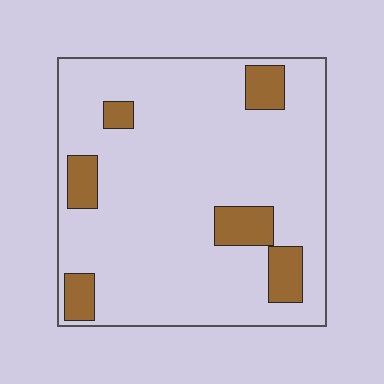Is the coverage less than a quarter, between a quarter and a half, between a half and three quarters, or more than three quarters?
Less than a quarter.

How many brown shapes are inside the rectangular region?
6.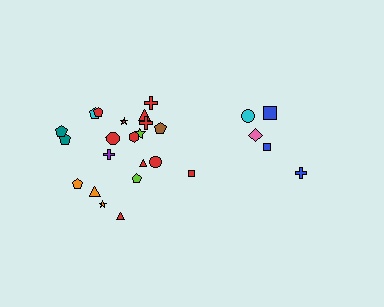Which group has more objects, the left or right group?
The left group.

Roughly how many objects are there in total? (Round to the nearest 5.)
Roughly 25 objects in total.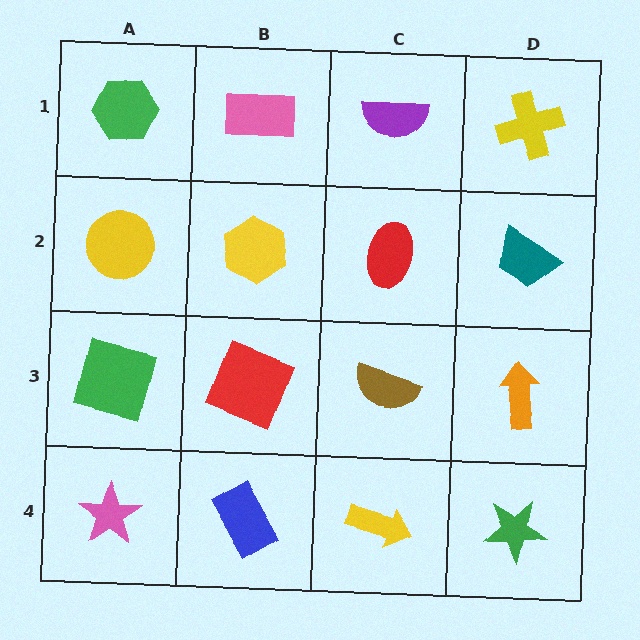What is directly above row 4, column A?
A green square.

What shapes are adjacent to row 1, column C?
A red ellipse (row 2, column C), a pink rectangle (row 1, column B), a yellow cross (row 1, column D).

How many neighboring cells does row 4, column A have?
2.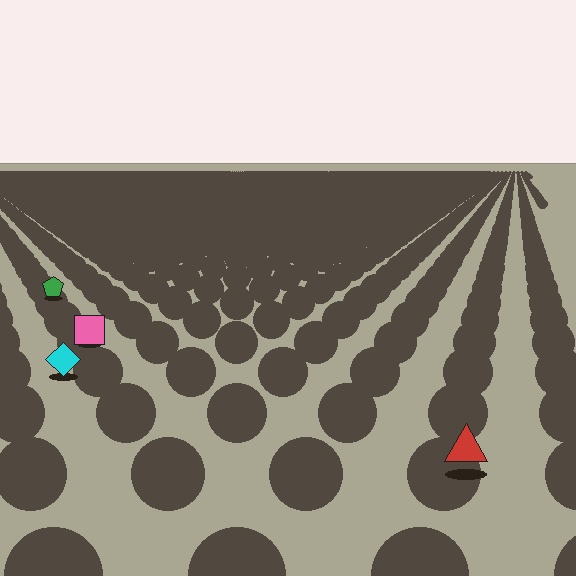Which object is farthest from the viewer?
The green pentagon is farthest from the viewer. It appears smaller and the ground texture around it is denser.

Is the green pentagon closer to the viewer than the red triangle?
No. The red triangle is closer — you can tell from the texture gradient: the ground texture is coarser near it.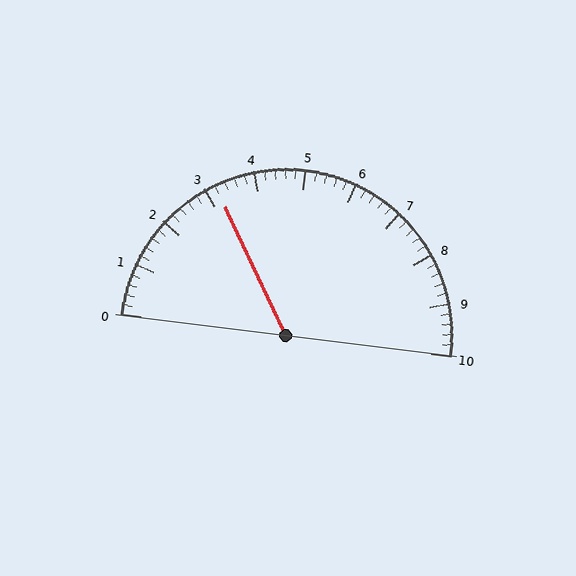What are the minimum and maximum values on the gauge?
The gauge ranges from 0 to 10.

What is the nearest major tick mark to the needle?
The nearest major tick mark is 3.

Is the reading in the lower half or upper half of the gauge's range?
The reading is in the lower half of the range (0 to 10).